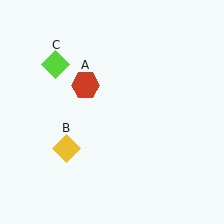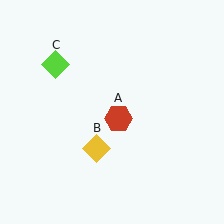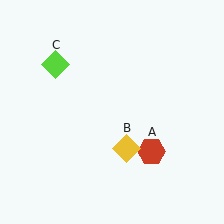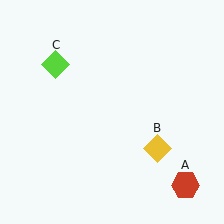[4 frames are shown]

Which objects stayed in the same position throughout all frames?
Lime diamond (object C) remained stationary.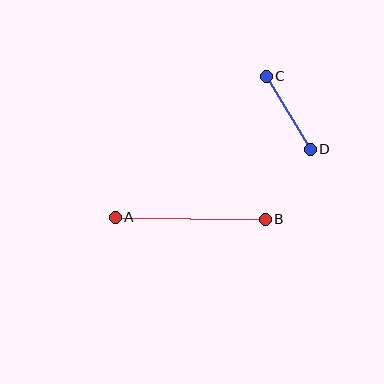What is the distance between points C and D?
The distance is approximately 85 pixels.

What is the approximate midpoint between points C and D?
The midpoint is at approximately (288, 113) pixels.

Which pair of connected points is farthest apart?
Points A and B are farthest apart.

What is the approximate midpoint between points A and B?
The midpoint is at approximately (190, 218) pixels.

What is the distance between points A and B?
The distance is approximately 150 pixels.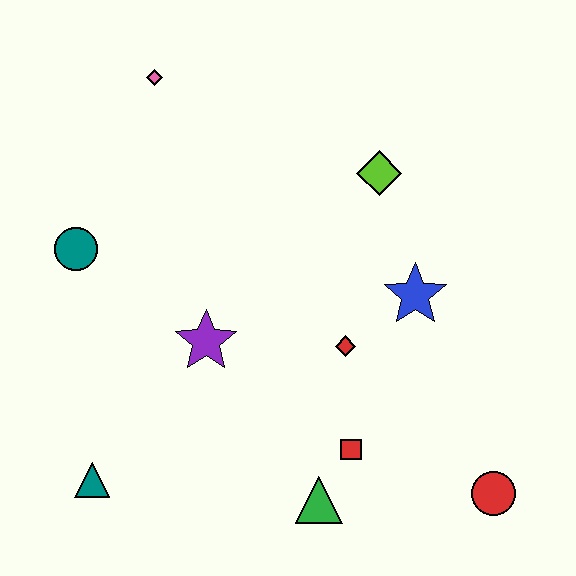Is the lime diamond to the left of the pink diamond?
No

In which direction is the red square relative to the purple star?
The red square is to the right of the purple star.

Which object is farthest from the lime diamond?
The teal triangle is farthest from the lime diamond.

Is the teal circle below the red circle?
No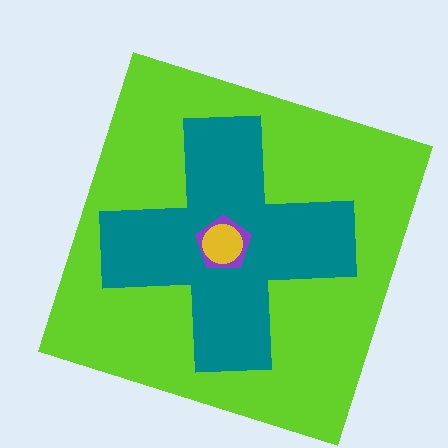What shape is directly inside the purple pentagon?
The yellow circle.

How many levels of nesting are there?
4.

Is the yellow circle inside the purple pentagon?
Yes.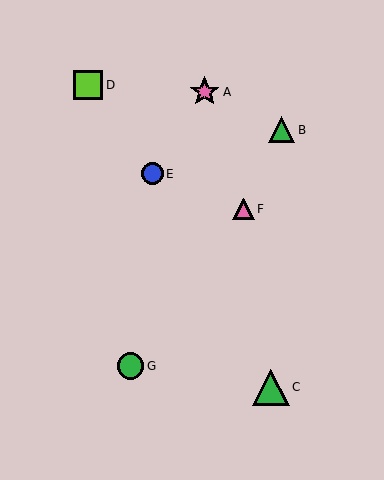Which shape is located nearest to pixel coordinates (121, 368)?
The green circle (labeled G) at (131, 366) is nearest to that location.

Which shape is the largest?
The green triangle (labeled C) is the largest.